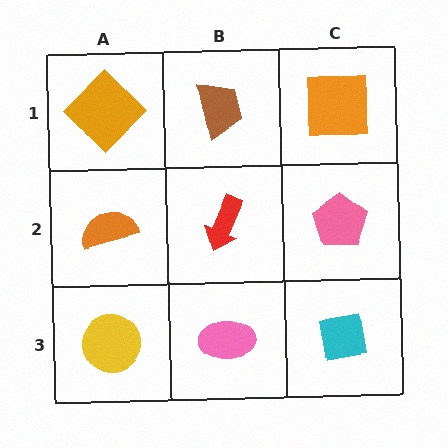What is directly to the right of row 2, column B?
A pink pentagon.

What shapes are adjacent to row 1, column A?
An orange semicircle (row 2, column A), a brown trapezoid (row 1, column B).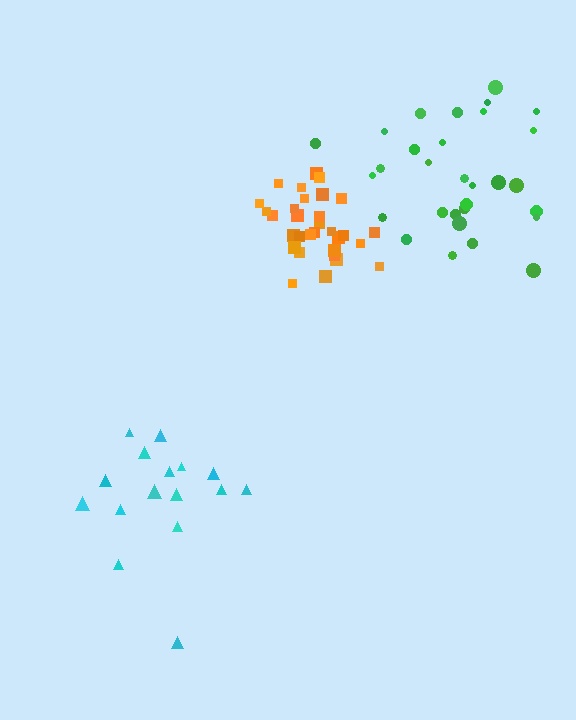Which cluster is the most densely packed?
Orange.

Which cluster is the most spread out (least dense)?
Cyan.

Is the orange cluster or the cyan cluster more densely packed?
Orange.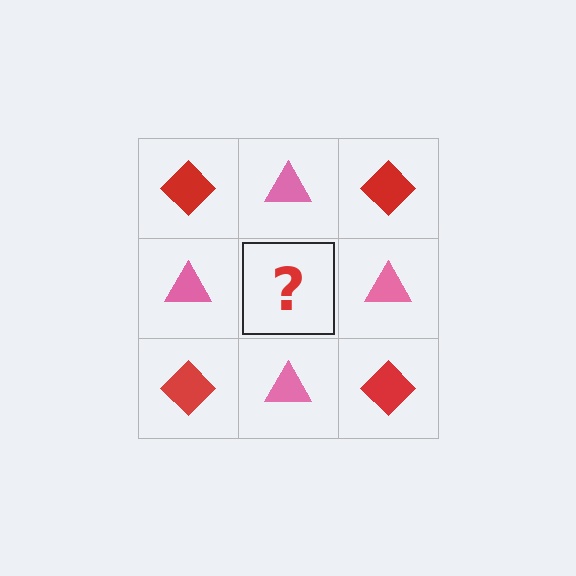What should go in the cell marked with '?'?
The missing cell should contain a red diamond.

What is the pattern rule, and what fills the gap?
The rule is that it alternates red diamond and pink triangle in a checkerboard pattern. The gap should be filled with a red diamond.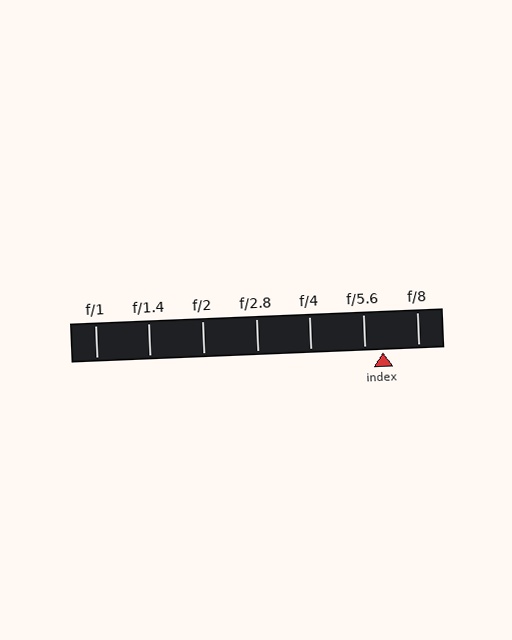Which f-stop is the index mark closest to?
The index mark is closest to f/5.6.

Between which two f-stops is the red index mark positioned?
The index mark is between f/5.6 and f/8.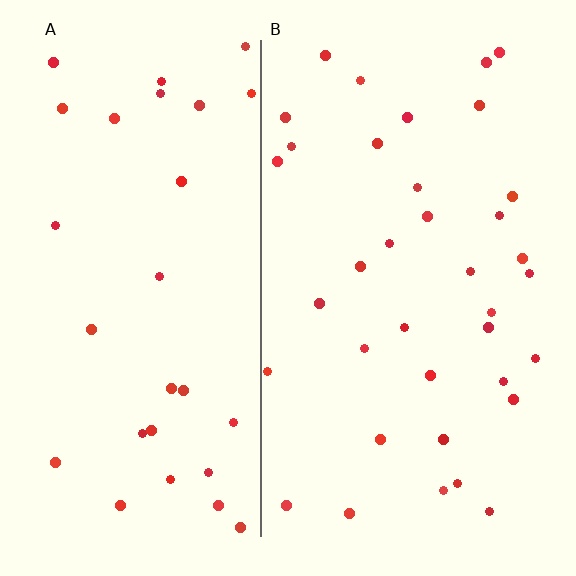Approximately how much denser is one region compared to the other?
Approximately 1.2× — region B over region A.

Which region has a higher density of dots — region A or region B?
B (the right).